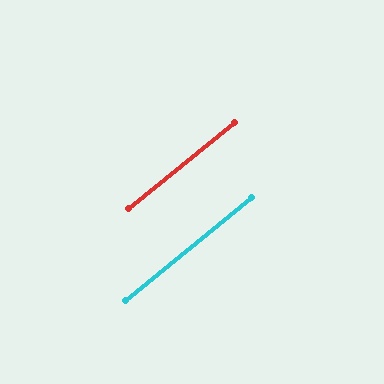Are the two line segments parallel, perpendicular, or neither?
Parallel — their directions differ by only 0.5°.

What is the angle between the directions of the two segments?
Approximately 0 degrees.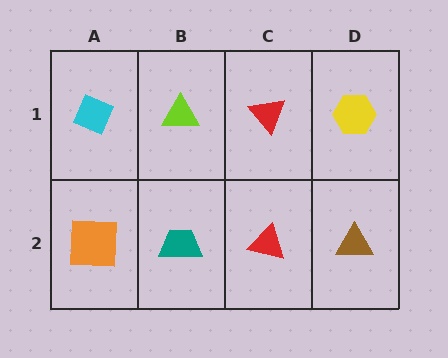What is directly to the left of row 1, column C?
A lime triangle.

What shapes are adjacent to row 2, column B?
A lime triangle (row 1, column B), an orange square (row 2, column A), a red triangle (row 2, column C).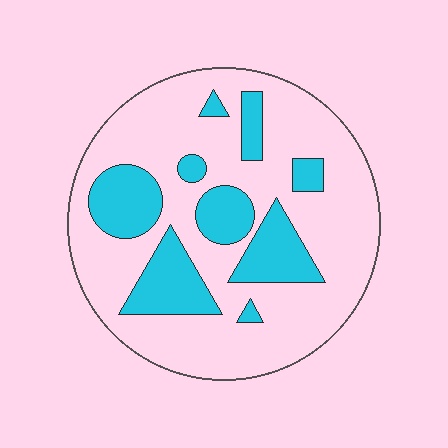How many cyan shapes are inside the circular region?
9.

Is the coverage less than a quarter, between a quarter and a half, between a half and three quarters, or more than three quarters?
Between a quarter and a half.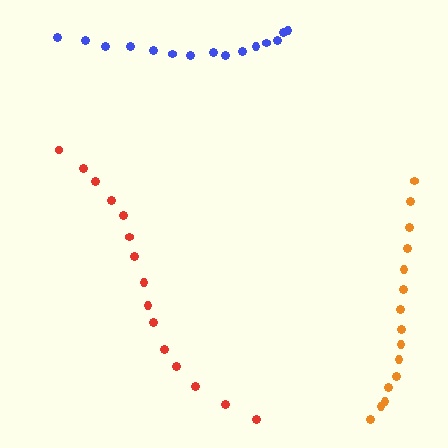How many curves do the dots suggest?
There are 3 distinct paths.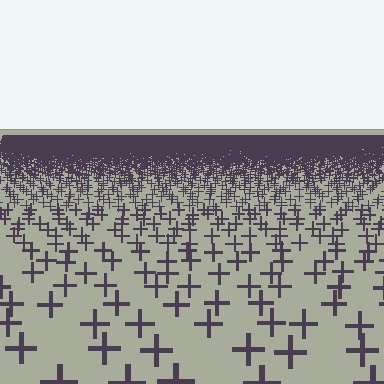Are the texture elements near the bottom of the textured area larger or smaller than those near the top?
Larger. Near the bottom, elements are closer to the viewer and appear at a bigger on-screen size.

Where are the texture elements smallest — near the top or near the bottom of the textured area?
Near the top.